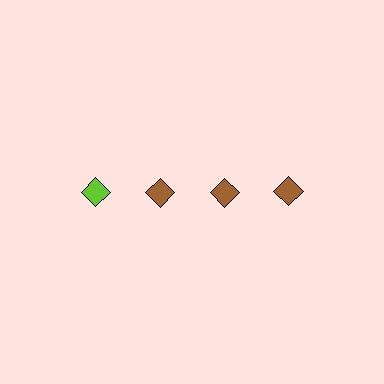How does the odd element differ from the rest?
It has a different color: lime instead of brown.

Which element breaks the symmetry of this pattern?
The lime diamond in the top row, leftmost column breaks the symmetry. All other shapes are brown diamonds.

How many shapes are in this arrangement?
There are 4 shapes arranged in a grid pattern.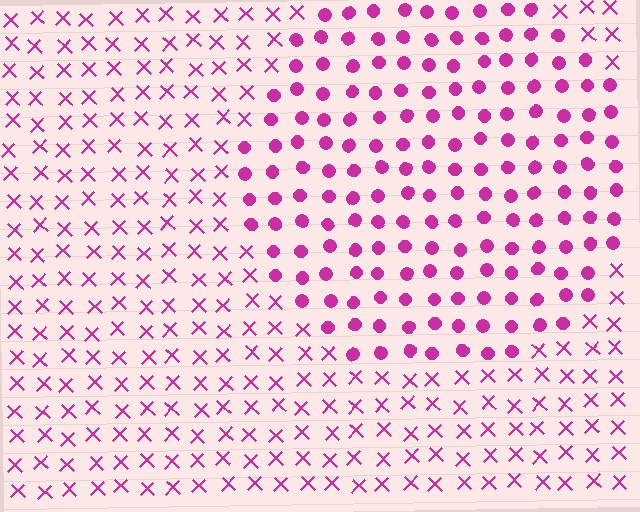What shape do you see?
I see a circle.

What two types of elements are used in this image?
The image uses circles inside the circle region and X marks outside it.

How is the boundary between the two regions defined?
The boundary is defined by a change in element shape: circles inside vs. X marks outside. All elements share the same color and spacing.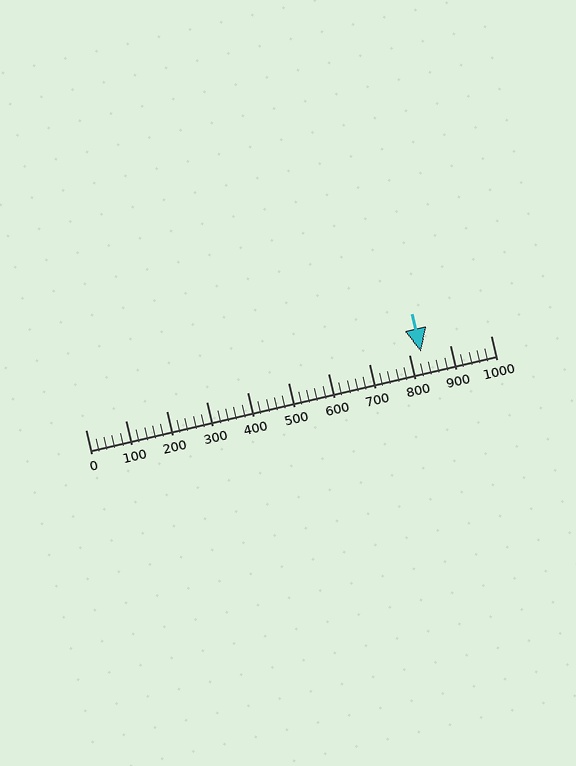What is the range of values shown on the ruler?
The ruler shows values from 0 to 1000.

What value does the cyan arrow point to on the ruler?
The cyan arrow points to approximately 828.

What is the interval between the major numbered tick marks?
The major tick marks are spaced 100 units apart.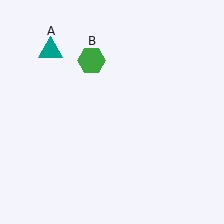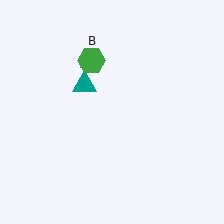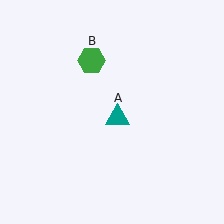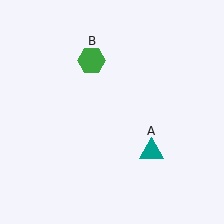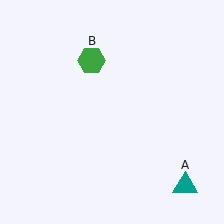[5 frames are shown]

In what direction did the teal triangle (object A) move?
The teal triangle (object A) moved down and to the right.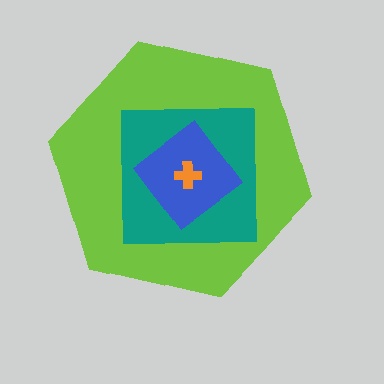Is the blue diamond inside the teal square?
Yes.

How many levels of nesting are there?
4.